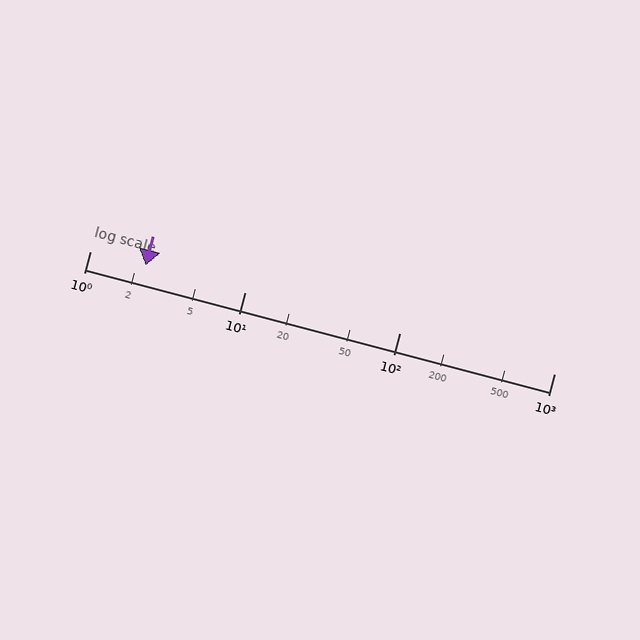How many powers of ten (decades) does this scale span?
The scale spans 3 decades, from 1 to 1000.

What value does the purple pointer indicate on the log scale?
The pointer indicates approximately 2.3.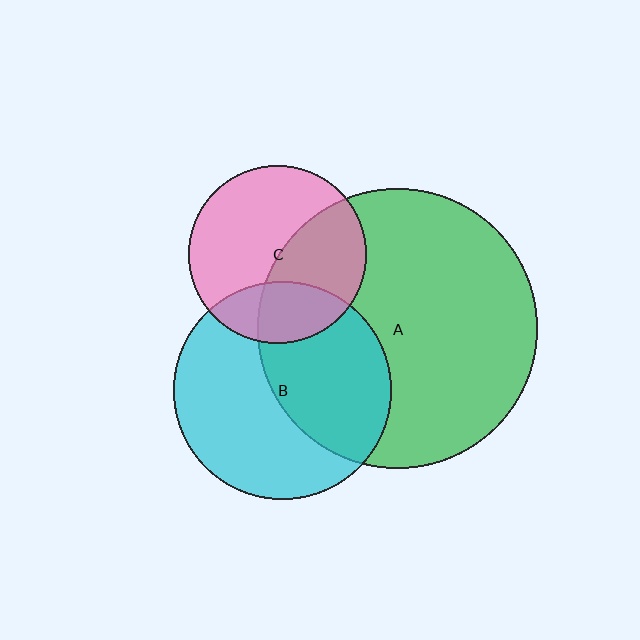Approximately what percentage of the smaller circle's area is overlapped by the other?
Approximately 45%.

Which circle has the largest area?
Circle A (green).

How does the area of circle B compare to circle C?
Approximately 1.5 times.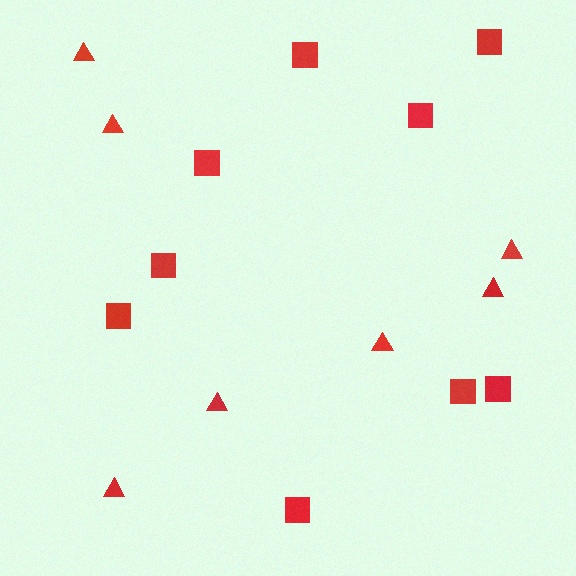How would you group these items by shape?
There are 2 groups: one group of squares (9) and one group of triangles (7).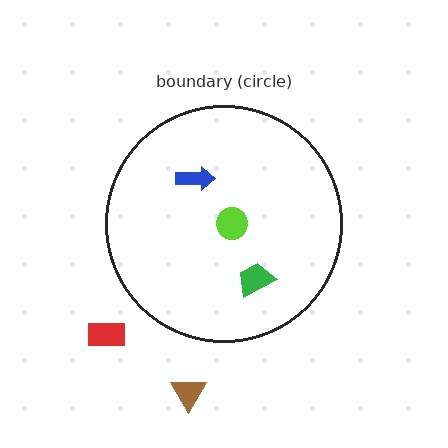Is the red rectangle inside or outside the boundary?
Outside.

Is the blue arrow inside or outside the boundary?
Inside.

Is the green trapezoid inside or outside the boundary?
Inside.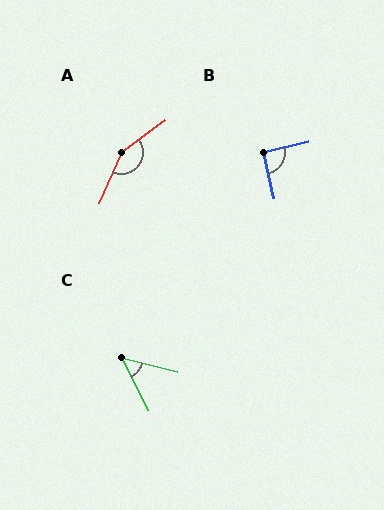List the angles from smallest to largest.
C (49°), B (91°), A (150°).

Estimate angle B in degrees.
Approximately 91 degrees.